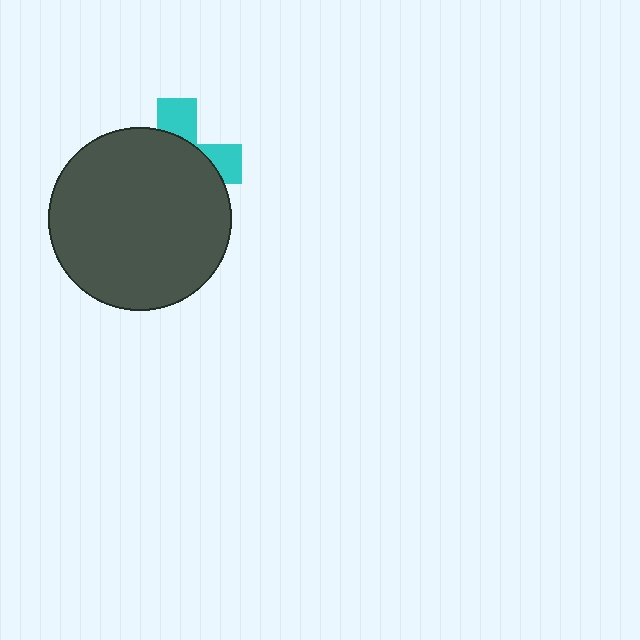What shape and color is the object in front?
The object in front is a dark gray circle.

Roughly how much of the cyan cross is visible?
A small part of it is visible (roughly 31%).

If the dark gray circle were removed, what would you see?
You would see the complete cyan cross.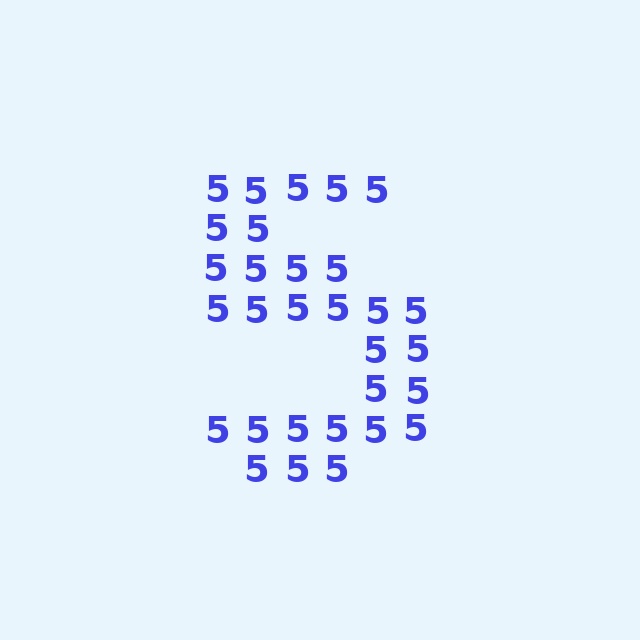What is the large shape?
The large shape is the digit 5.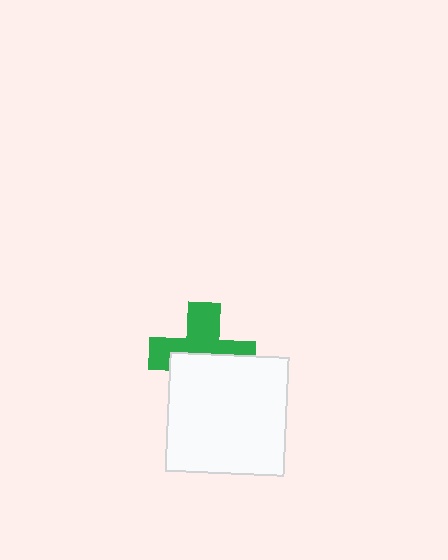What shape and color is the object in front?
The object in front is a white square.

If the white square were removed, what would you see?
You would see the complete green cross.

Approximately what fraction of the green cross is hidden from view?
Roughly 48% of the green cross is hidden behind the white square.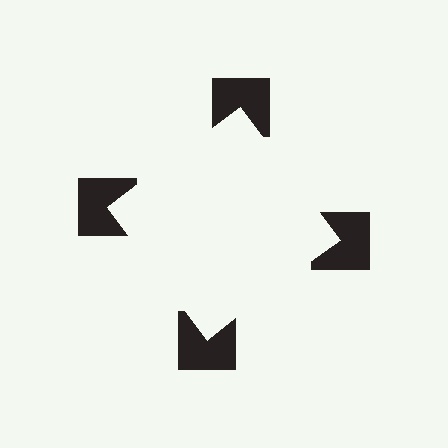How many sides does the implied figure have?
4 sides.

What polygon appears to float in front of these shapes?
An illusory square — its edges are inferred from the aligned wedge cuts in the notched squares, not physically drawn.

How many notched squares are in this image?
There are 4 — one at each vertex of the illusory square.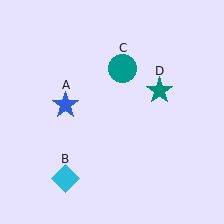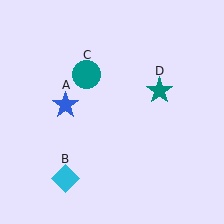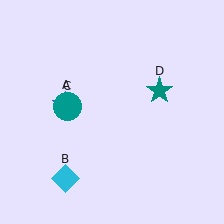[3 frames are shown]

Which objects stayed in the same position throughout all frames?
Blue star (object A) and cyan diamond (object B) and teal star (object D) remained stationary.